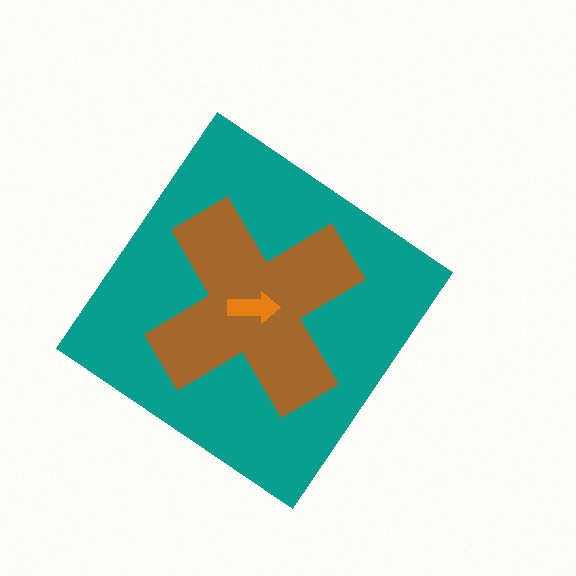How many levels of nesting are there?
3.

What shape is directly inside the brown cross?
The orange arrow.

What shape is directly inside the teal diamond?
The brown cross.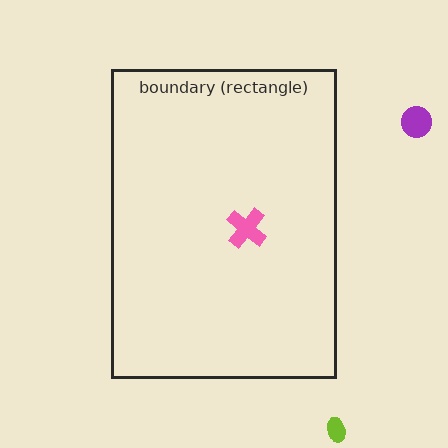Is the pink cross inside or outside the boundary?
Inside.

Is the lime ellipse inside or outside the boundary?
Outside.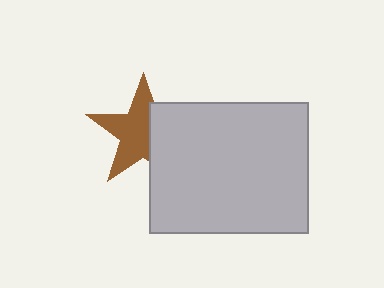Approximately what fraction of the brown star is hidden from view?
Roughly 38% of the brown star is hidden behind the light gray rectangle.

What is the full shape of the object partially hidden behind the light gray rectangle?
The partially hidden object is a brown star.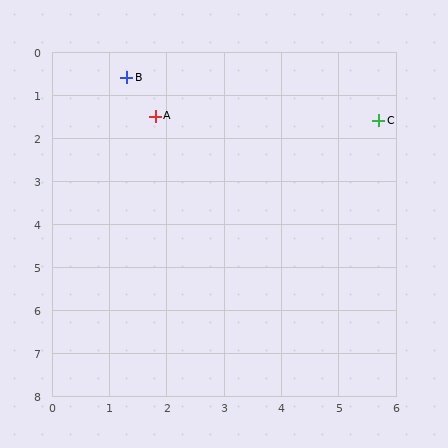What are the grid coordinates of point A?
Point A is at approximately (1.8, 1.5).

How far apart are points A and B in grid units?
Points A and B are about 1.0 grid units apart.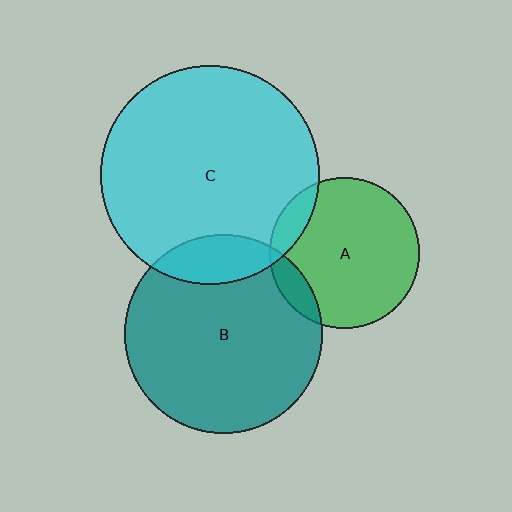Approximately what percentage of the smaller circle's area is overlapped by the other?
Approximately 15%.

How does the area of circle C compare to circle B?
Approximately 1.2 times.